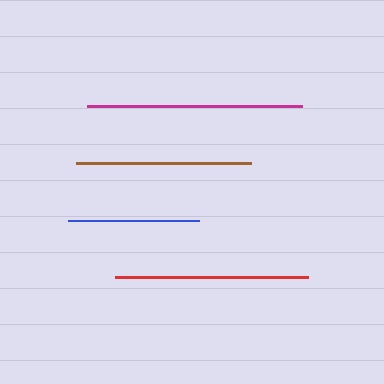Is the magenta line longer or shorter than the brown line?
The magenta line is longer than the brown line.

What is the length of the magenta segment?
The magenta segment is approximately 214 pixels long.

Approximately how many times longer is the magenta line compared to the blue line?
The magenta line is approximately 1.6 times the length of the blue line.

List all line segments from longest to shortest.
From longest to shortest: magenta, red, brown, blue.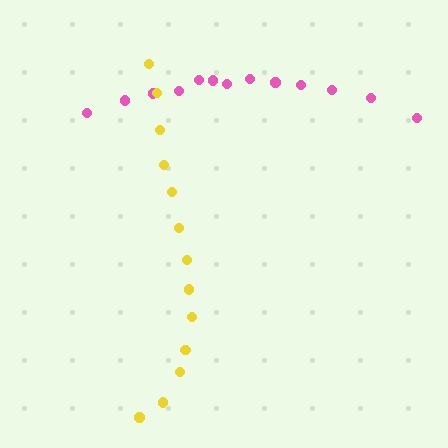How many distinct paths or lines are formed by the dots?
There are 2 distinct paths.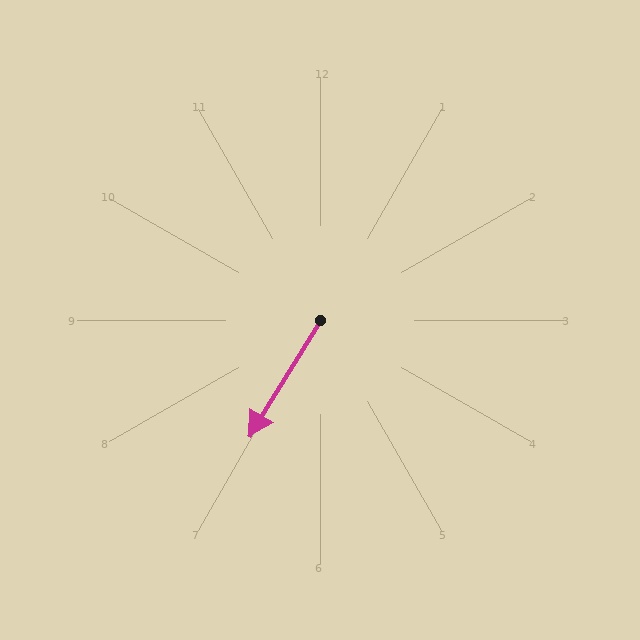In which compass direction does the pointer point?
Southwest.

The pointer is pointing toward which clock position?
Roughly 7 o'clock.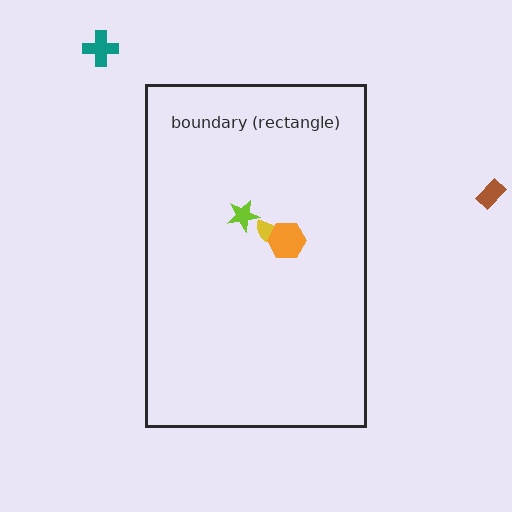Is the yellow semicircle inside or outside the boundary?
Inside.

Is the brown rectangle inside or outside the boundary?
Outside.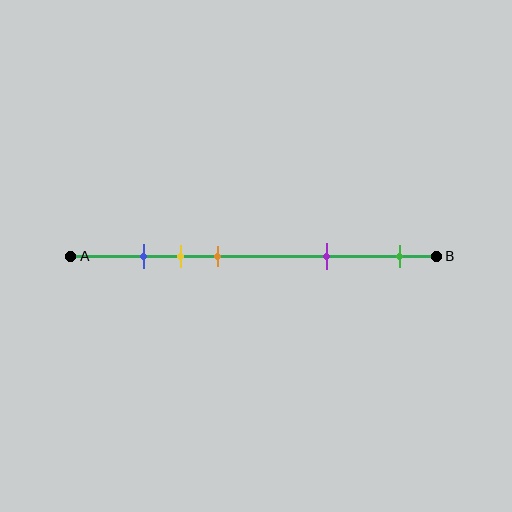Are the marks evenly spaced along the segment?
No, the marks are not evenly spaced.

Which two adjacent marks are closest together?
The blue and yellow marks are the closest adjacent pair.